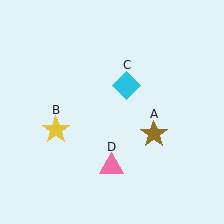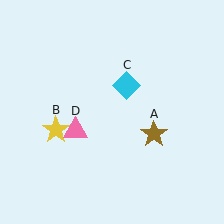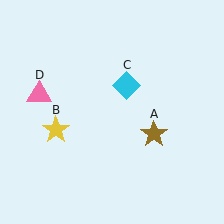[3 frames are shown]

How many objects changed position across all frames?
1 object changed position: pink triangle (object D).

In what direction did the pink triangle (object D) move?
The pink triangle (object D) moved up and to the left.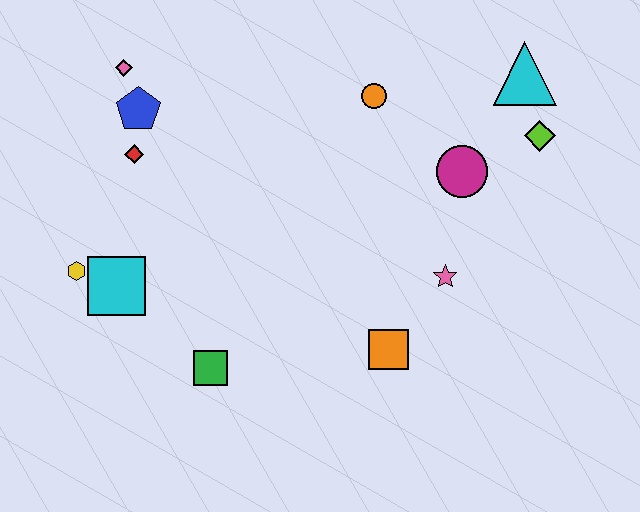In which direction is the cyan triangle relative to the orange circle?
The cyan triangle is to the right of the orange circle.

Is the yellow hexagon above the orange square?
Yes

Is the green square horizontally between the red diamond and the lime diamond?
Yes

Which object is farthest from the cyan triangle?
The yellow hexagon is farthest from the cyan triangle.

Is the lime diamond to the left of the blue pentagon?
No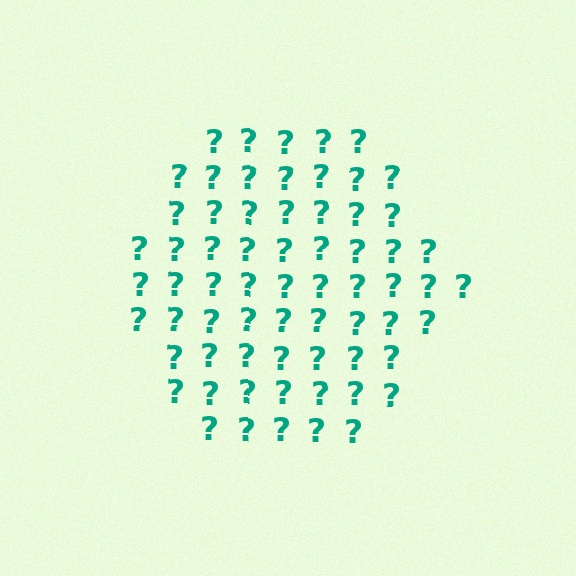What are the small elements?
The small elements are question marks.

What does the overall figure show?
The overall figure shows a hexagon.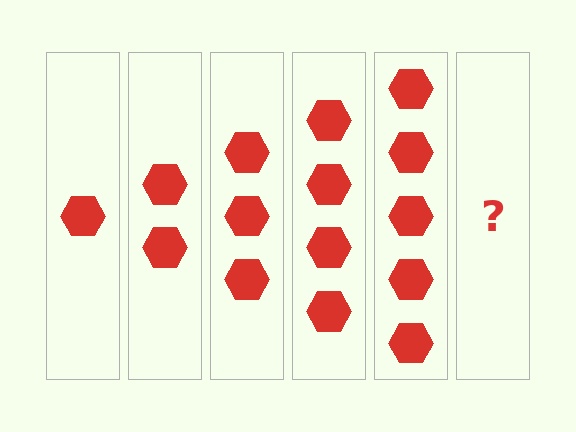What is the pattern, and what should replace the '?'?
The pattern is that each step adds one more hexagon. The '?' should be 6 hexagons.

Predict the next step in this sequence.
The next step is 6 hexagons.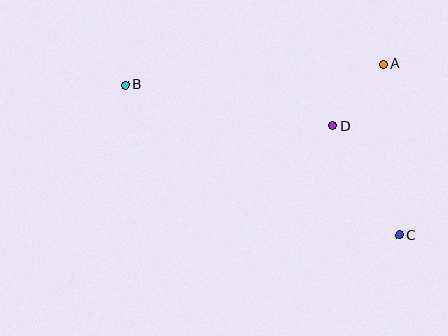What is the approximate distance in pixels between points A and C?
The distance between A and C is approximately 172 pixels.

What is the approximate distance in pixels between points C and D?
The distance between C and D is approximately 128 pixels.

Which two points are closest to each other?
Points A and D are closest to each other.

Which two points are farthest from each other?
Points B and C are farthest from each other.